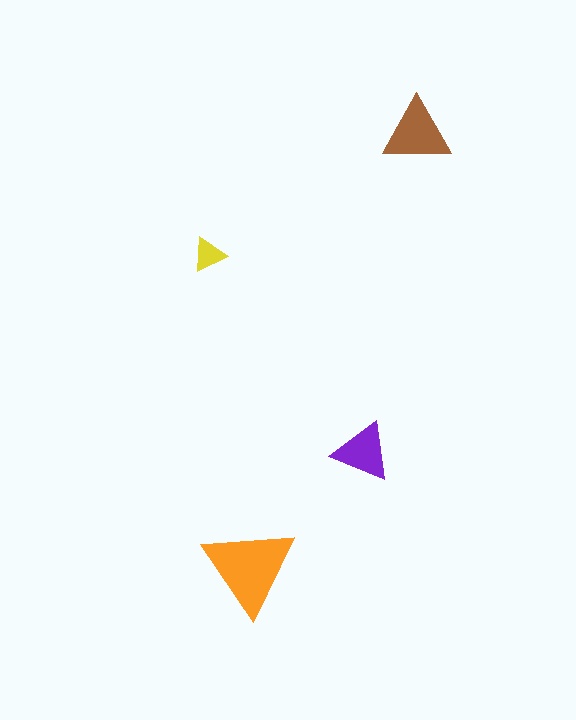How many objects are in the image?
There are 4 objects in the image.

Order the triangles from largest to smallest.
the orange one, the brown one, the purple one, the yellow one.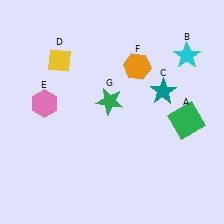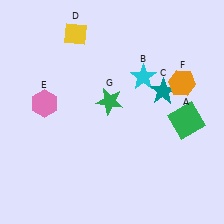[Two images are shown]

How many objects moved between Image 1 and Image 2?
3 objects moved between the two images.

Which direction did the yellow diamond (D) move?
The yellow diamond (D) moved up.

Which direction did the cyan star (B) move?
The cyan star (B) moved left.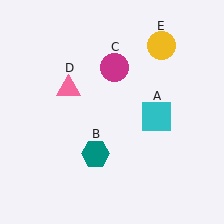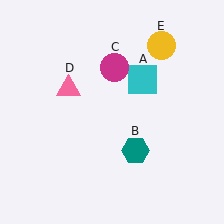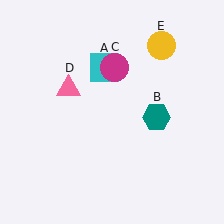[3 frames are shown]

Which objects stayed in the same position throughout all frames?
Magenta circle (object C) and pink triangle (object D) and yellow circle (object E) remained stationary.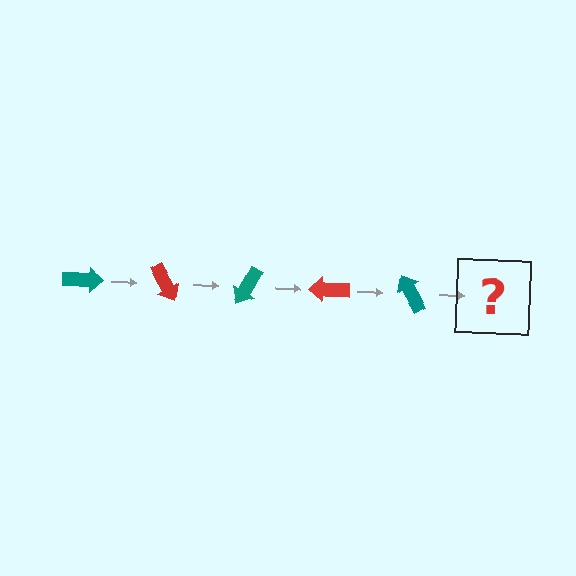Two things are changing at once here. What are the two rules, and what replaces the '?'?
The two rules are that it rotates 60 degrees each step and the color cycles through teal and red. The '?' should be a red arrow, rotated 300 degrees from the start.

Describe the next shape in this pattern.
It should be a red arrow, rotated 300 degrees from the start.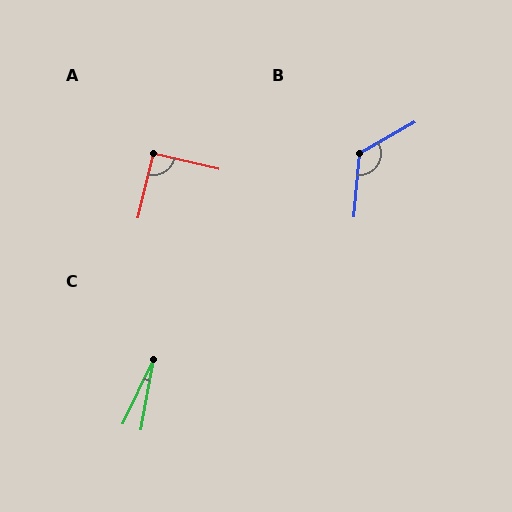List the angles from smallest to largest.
C (15°), A (91°), B (124°).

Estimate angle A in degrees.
Approximately 91 degrees.